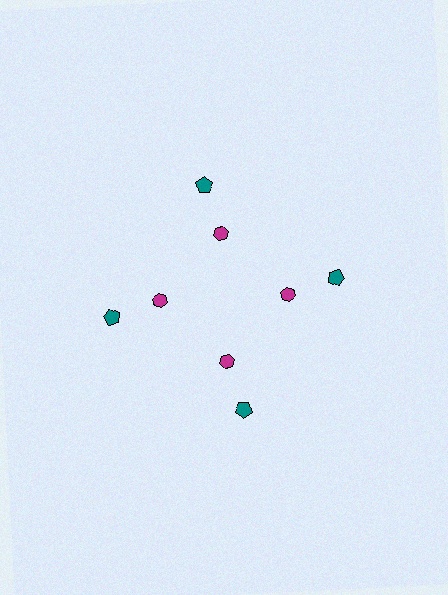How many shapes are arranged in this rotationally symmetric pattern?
There are 8 shapes, arranged in 4 groups of 2.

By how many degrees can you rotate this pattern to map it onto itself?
The pattern maps onto itself every 90 degrees of rotation.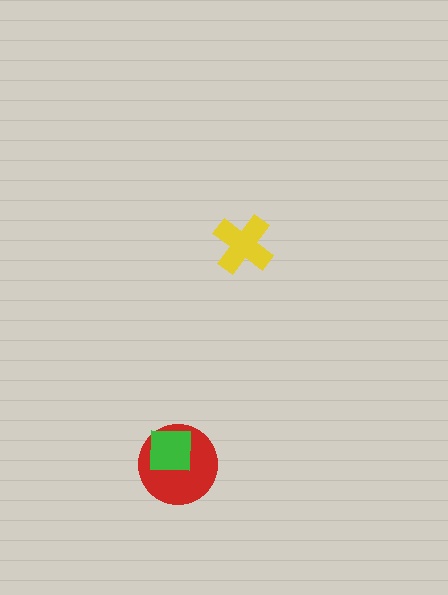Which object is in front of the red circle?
The green square is in front of the red circle.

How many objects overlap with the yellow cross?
0 objects overlap with the yellow cross.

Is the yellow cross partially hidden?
No, no other shape covers it.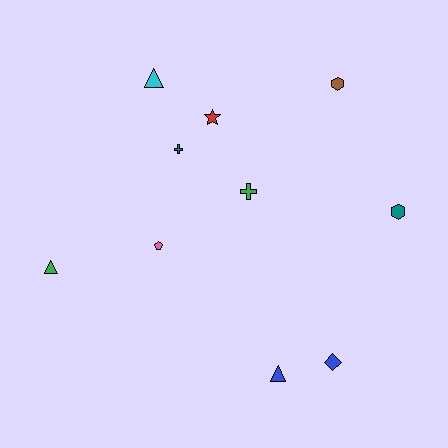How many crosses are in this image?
There are 2 crosses.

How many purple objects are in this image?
There are no purple objects.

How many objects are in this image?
There are 10 objects.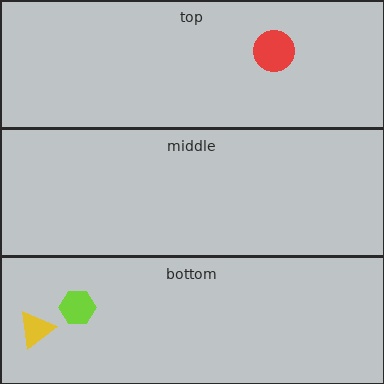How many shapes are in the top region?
1.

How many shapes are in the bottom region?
2.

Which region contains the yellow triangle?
The bottom region.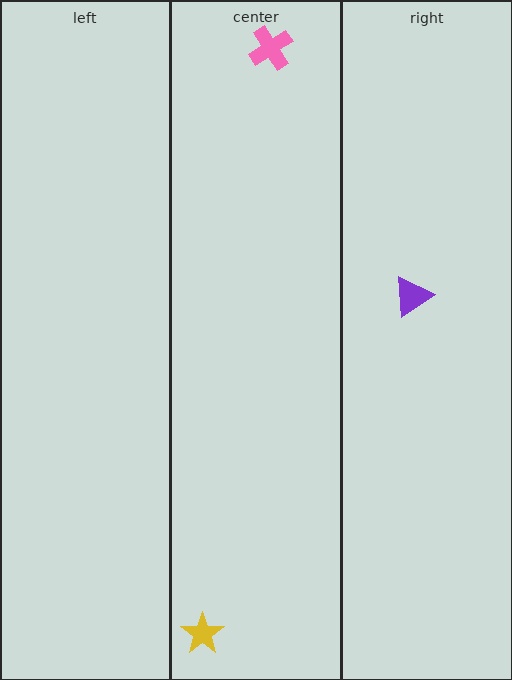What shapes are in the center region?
The pink cross, the yellow star.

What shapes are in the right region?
The purple triangle.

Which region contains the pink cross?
The center region.